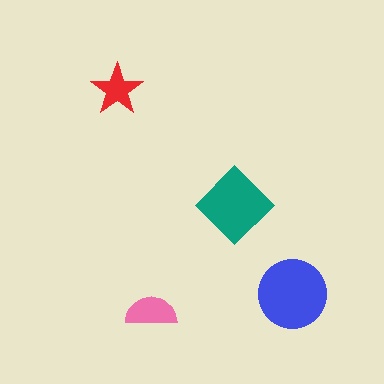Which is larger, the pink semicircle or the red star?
The pink semicircle.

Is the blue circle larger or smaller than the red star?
Larger.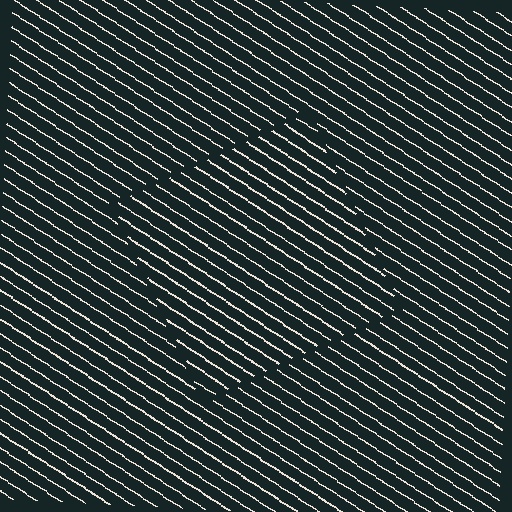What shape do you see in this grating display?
An illusory square. The interior of the shape contains the same grating, shifted by half a period — the contour is defined by the phase discontinuity where line-ends from the inner and outer gratings abut.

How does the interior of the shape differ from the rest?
The interior of the shape contains the same grating, shifted by half a period — the contour is defined by the phase discontinuity where line-ends from the inner and outer gratings abut.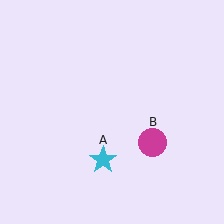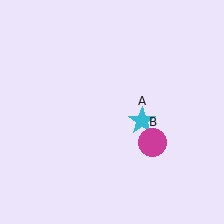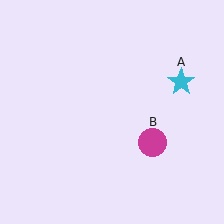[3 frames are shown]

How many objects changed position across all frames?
1 object changed position: cyan star (object A).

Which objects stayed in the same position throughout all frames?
Magenta circle (object B) remained stationary.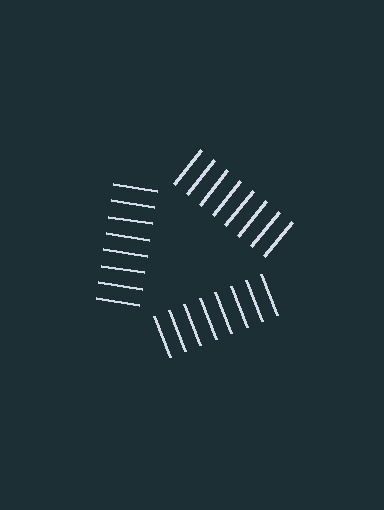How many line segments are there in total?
24 — 8 along each of the 3 edges.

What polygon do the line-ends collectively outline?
An illusory triangle — the line segments terminate on its edges but no continuous stroke is drawn.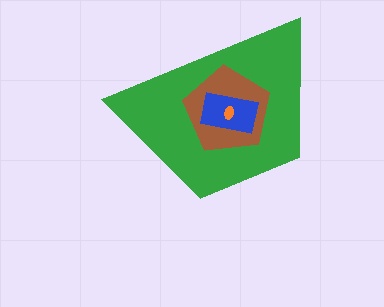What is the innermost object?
The orange ellipse.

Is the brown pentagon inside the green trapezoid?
Yes.